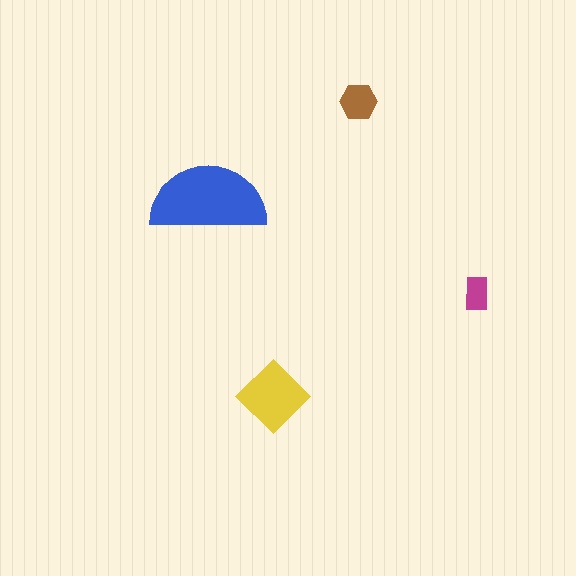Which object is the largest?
The blue semicircle.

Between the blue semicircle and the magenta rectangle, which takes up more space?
The blue semicircle.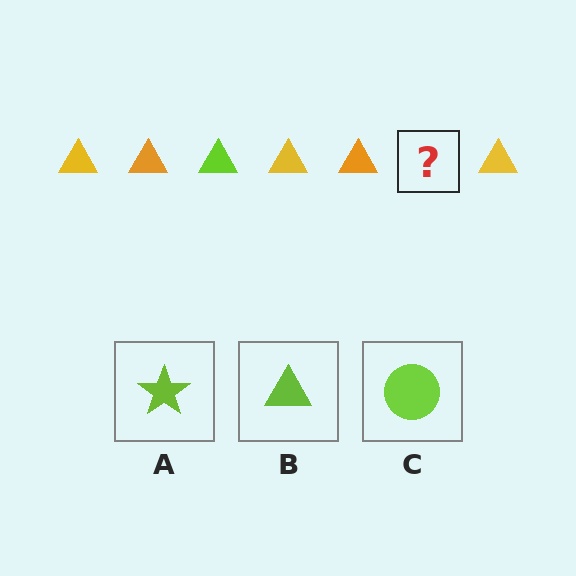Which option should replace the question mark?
Option B.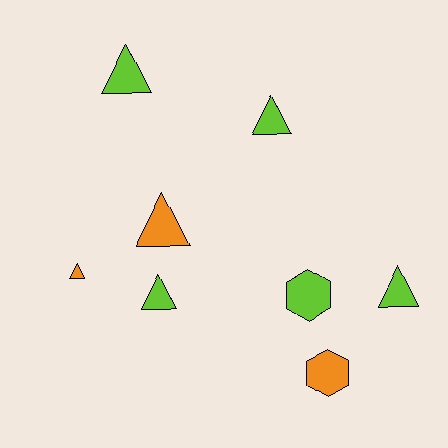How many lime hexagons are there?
There is 1 lime hexagon.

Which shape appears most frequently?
Triangle, with 6 objects.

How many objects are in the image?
There are 8 objects.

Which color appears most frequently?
Lime, with 5 objects.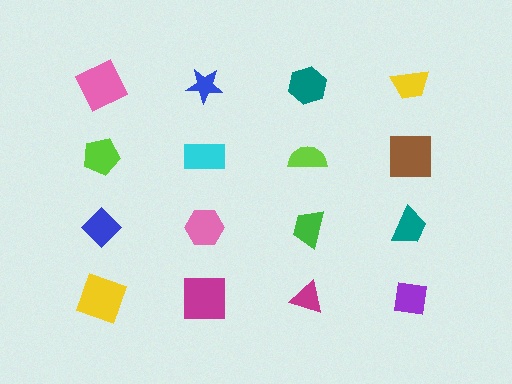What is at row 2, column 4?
A brown square.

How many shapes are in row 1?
4 shapes.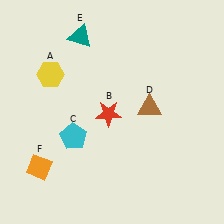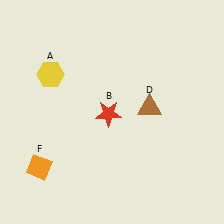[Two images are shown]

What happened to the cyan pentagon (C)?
The cyan pentagon (C) was removed in Image 2. It was in the bottom-left area of Image 1.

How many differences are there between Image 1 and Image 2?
There are 2 differences between the two images.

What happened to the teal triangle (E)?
The teal triangle (E) was removed in Image 2. It was in the top-left area of Image 1.